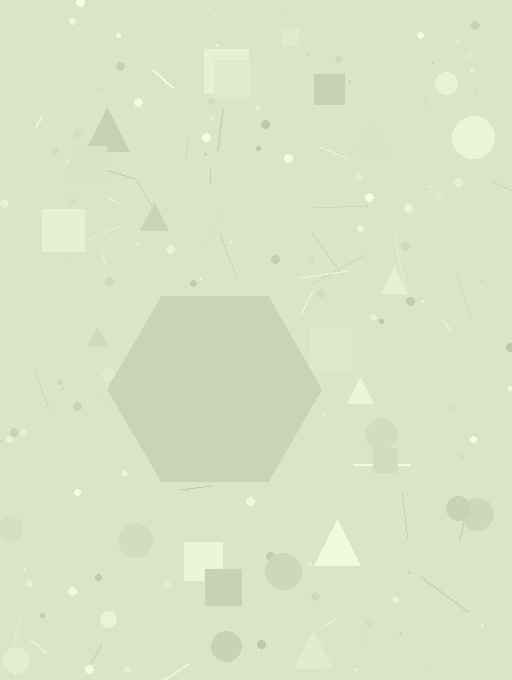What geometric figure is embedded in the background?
A hexagon is embedded in the background.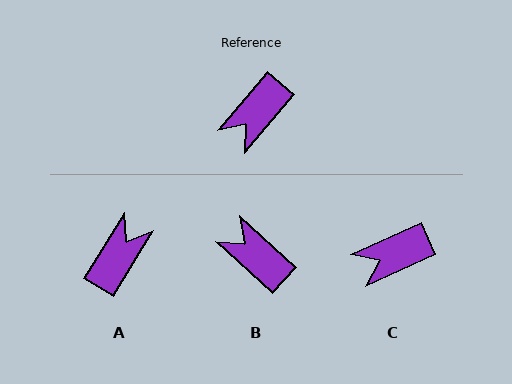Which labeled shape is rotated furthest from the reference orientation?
A, about 171 degrees away.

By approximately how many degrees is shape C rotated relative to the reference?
Approximately 25 degrees clockwise.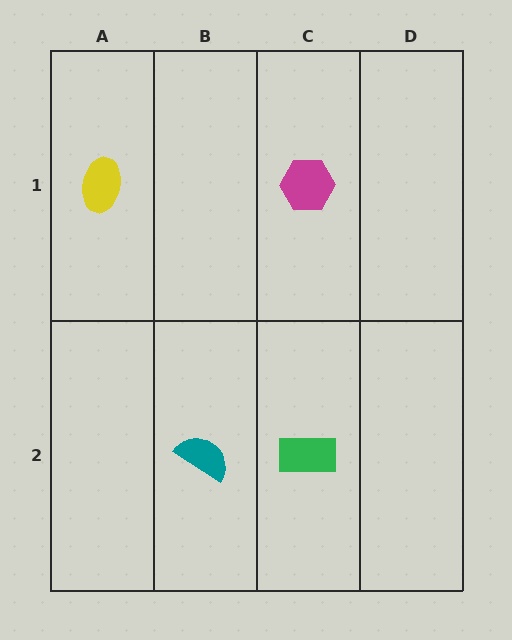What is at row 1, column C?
A magenta hexagon.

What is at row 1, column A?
A yellow ellipse.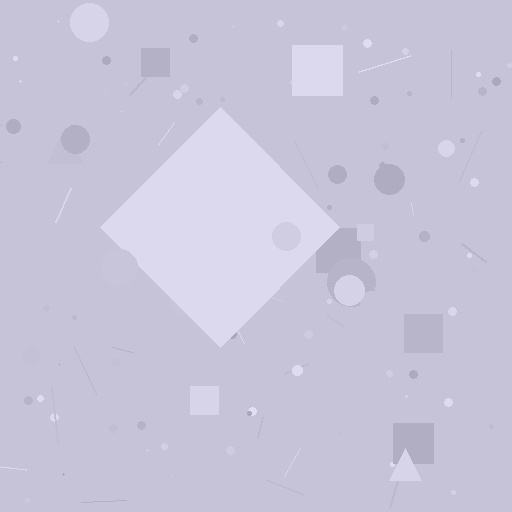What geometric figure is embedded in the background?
A diamond is embedded in the background.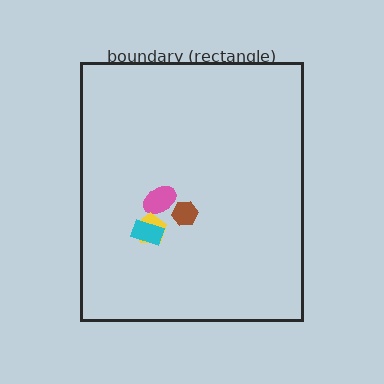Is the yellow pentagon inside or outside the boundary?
Inside.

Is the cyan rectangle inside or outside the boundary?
Inside.